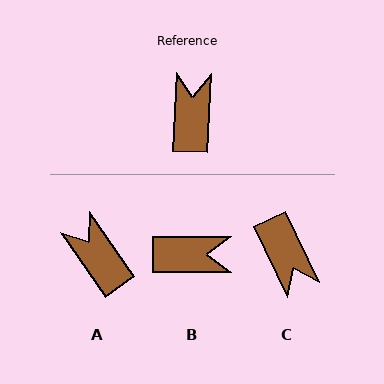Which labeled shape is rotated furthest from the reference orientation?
C, about 152 degrees away.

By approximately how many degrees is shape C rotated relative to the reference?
Approximately 152 degrees clockwise.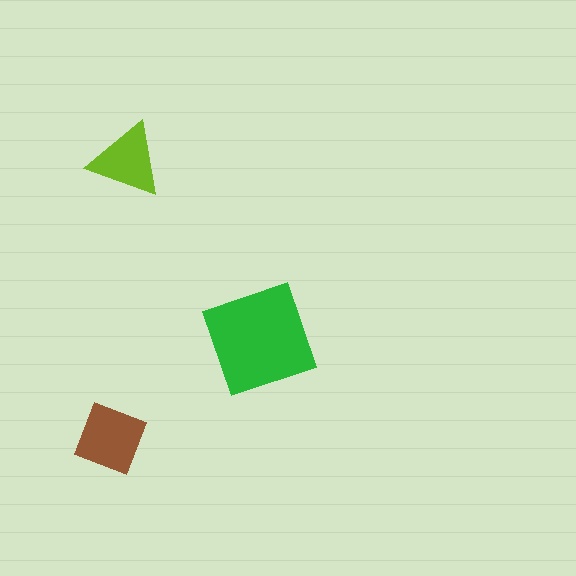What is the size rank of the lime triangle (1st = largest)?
3rd.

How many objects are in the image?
There are 3 objects in the image.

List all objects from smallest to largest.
The lime triangle, the brown square, the green diamond.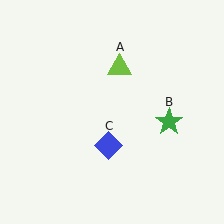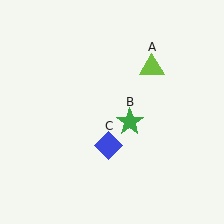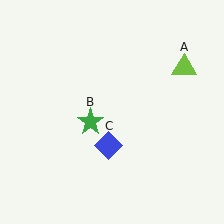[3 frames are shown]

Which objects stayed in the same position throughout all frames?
Blue diamond (object C) remained stationary.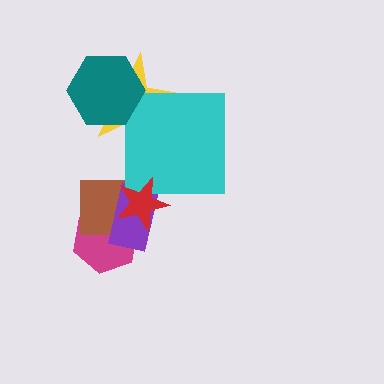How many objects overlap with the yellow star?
2 objects overlap with the yellow star.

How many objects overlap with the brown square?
3 objects overlap with the brown square.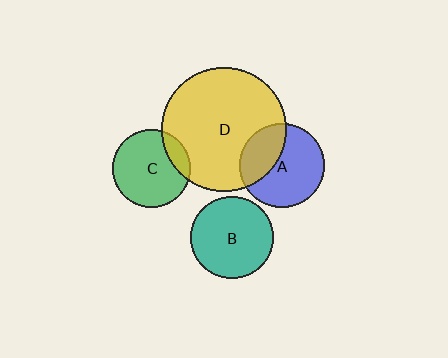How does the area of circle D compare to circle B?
Approximately 2.3 times.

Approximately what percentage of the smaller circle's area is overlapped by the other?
Approximately 35%.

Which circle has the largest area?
Circle D (yellow).